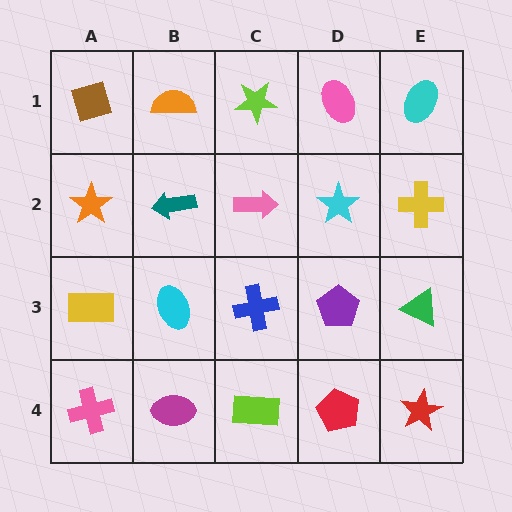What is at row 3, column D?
A purple pentagon.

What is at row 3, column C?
A blue cross.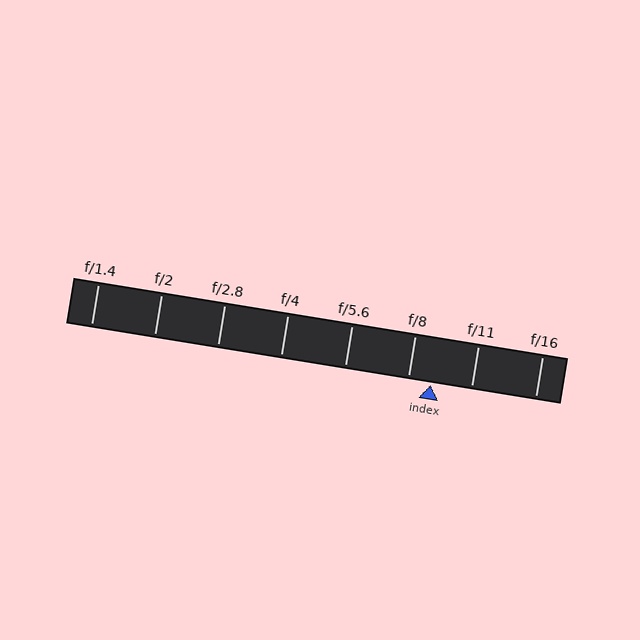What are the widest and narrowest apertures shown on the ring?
The widest aperture shown is f/1.4 and the narrowest is f/16.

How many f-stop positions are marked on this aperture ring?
There are 8 f-stop positions marked.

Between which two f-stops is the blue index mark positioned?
The index mark is between f/8 and f/11.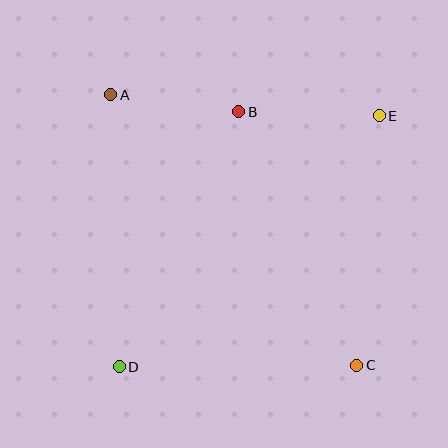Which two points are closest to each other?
Points A and B are closest to each other.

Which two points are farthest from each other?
Points A and C are farthest from each other.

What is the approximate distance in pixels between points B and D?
The distance between B and D is approximately 281 pixels.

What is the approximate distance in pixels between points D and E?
The distance between D and E is approximately 361 pixels.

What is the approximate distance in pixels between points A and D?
The distance between A and D is approximately 272 pixels.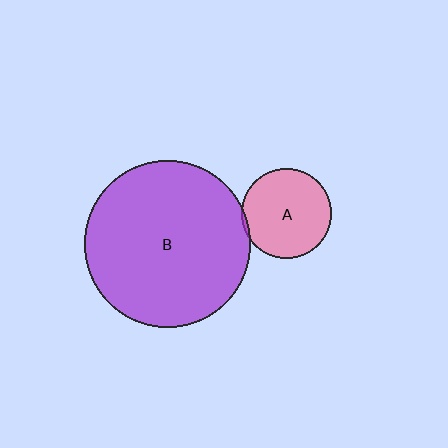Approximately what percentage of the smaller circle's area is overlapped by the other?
Approximately 5%.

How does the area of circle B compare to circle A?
Approximately 3.4 times.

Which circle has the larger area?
Circle B (purple).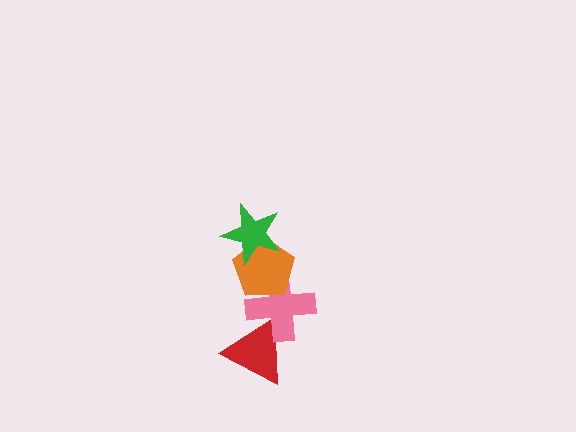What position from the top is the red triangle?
The red triangle is 4th from the top.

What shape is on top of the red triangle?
The pink cross is on top of the red triangle.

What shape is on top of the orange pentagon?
The green star is on top of the orange pentagon.